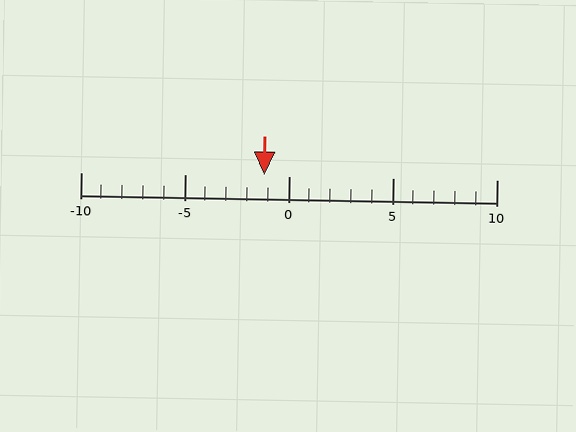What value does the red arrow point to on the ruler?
The red arrow points to approximately -1.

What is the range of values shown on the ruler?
The ruler shows values from -10 to 10.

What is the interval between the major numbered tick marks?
The major tick marks are spaced 5 units apart.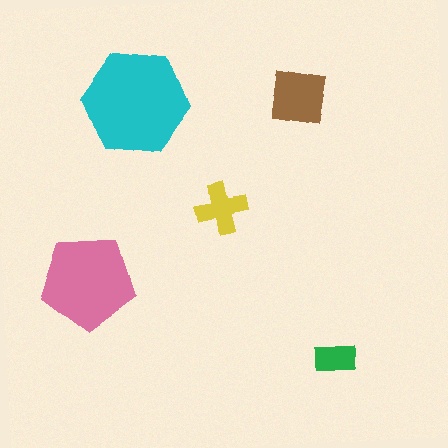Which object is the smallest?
The green rectangle.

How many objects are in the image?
There are 5 objects in the image.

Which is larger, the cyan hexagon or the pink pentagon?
The cyan hexagon.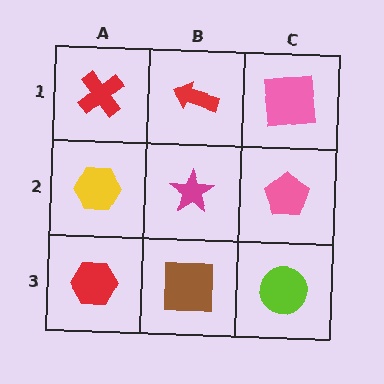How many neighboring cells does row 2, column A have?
3.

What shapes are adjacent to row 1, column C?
A pink pentagon (row 2, column C), a red arrow (row 1, column B).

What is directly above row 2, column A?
A red cross.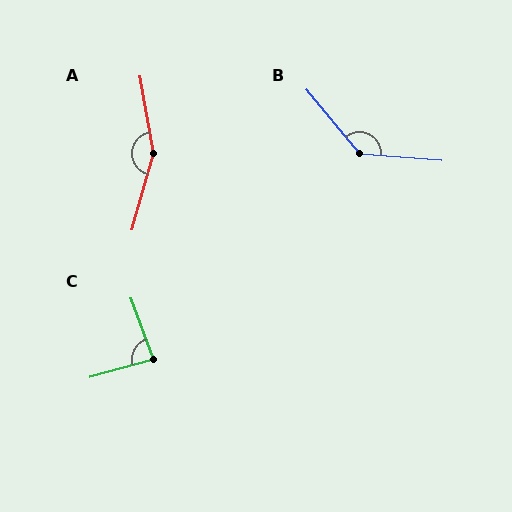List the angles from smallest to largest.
C (86°), B (134°), A (154°).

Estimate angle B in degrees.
Approximately 134 degrees.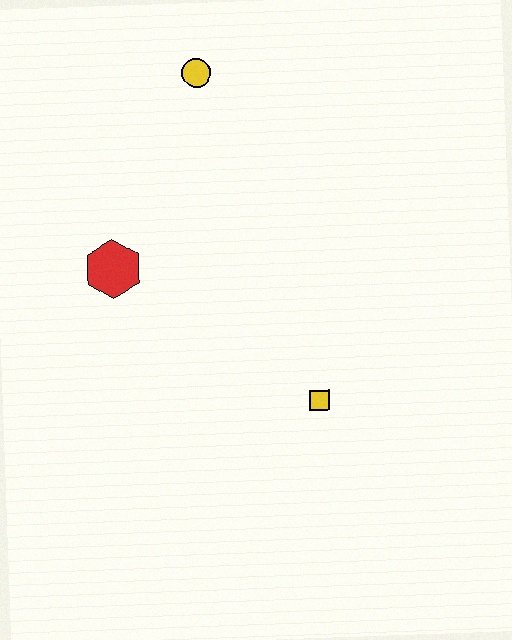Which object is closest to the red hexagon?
The yellow circle is closest to the red hexagon.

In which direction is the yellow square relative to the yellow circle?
The yellow square is below the yellow circle.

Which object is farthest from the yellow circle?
The yellow square is farthest from the yellow circle.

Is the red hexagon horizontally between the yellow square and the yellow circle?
No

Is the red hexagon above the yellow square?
Yes